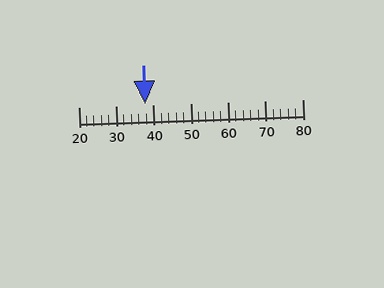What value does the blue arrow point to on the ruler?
The blue arrow points to approximately 38.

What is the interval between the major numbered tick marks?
The major tick marks are spaced 10 units apart.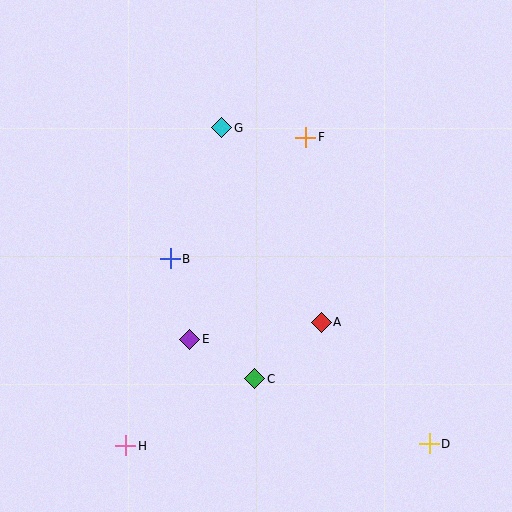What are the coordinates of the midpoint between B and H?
The midpoint between B and H is at (148, 352).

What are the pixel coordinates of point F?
Point F is at (306, 137).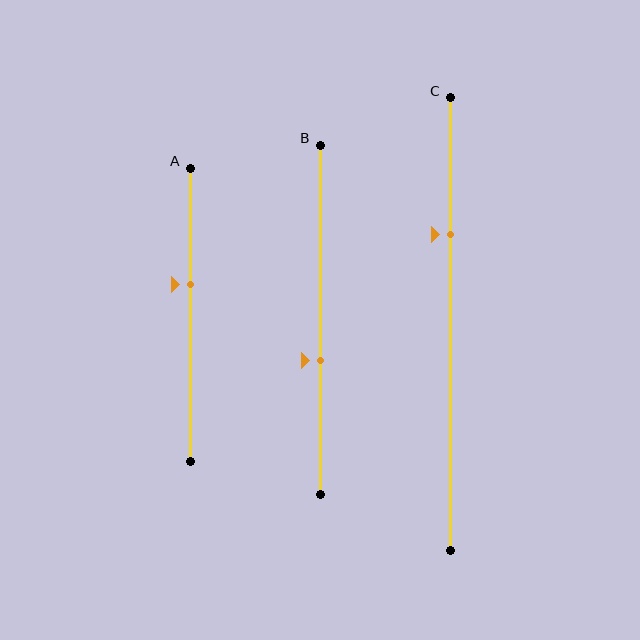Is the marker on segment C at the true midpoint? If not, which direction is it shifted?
No, the marker on segment C is shifted upward by about 20% of the segment length.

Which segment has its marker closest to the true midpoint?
Segment A has its marker closest to the true midpoint.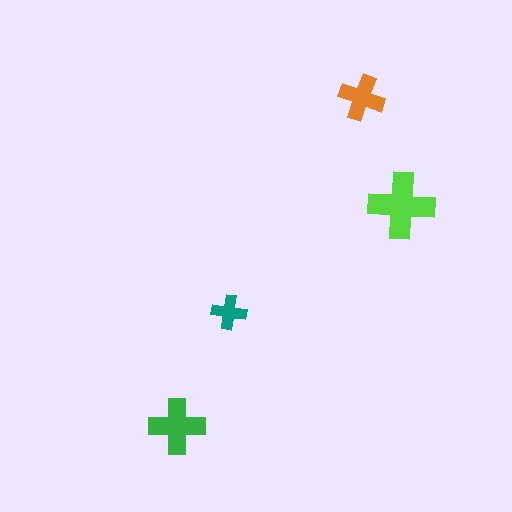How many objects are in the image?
There are 4 objects in the image.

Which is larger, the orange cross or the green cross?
The green one.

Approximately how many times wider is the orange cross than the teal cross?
About 1.5 times wider.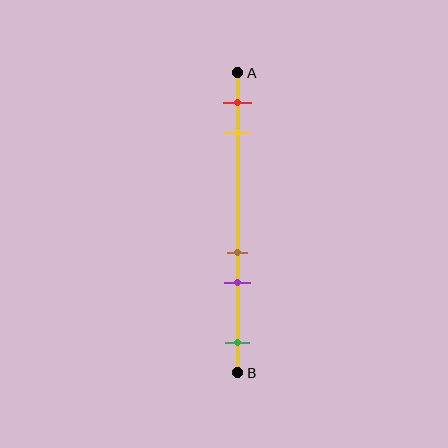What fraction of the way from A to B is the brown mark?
The brown mark is approximately 60% (0.6) of the way from A to B.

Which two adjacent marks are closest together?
The brown and purple marks are the closest adjacent pair.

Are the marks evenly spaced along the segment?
No, the marks are not evenly spaced.